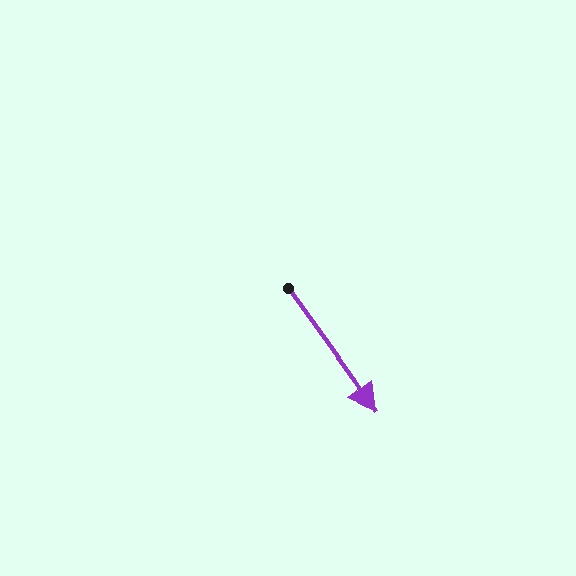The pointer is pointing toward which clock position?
Roughly 5 o'clock.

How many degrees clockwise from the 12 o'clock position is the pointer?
Approximately 144 degrees.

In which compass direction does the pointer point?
Southeast.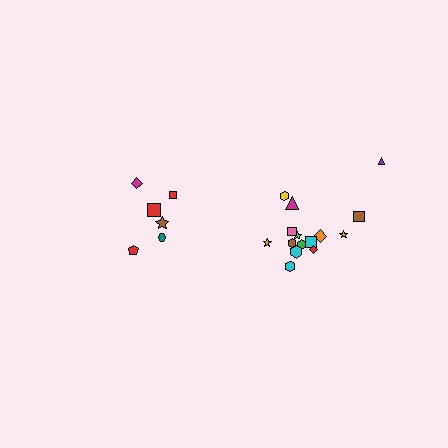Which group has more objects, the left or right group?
The right group.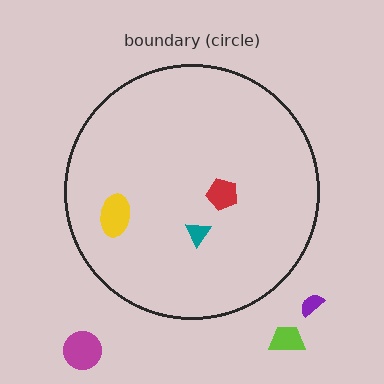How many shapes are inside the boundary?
3 inside, 3 outside.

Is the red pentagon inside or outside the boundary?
Inside.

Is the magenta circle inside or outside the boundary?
Outside.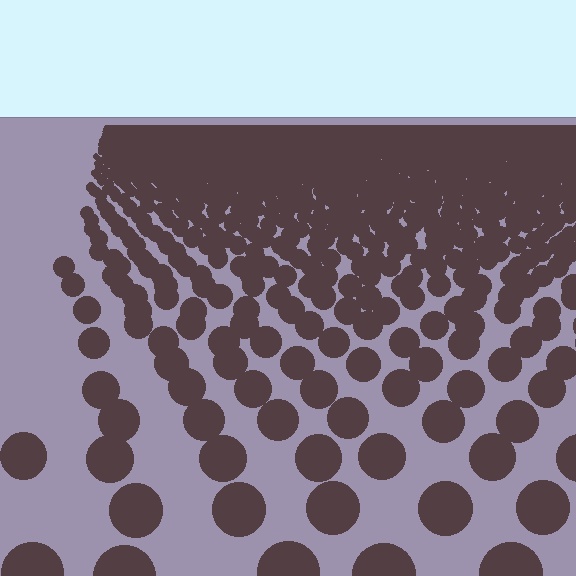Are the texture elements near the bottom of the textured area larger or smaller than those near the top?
Larger. Near the bottom, elements are closer to the viewer and appear at a bigger on-screen size.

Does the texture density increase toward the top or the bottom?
Density increases toward the top.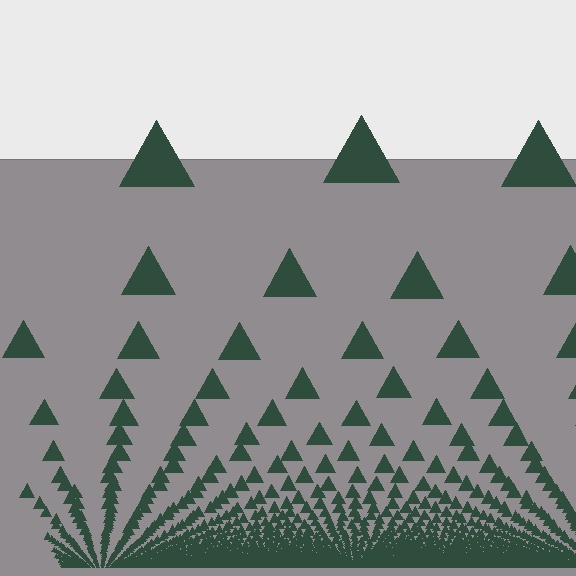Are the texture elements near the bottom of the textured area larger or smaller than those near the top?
Smaller. The gradient is inverted — elements near the bottom are smaller and denser.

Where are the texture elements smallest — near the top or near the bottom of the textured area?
Near the bottom.